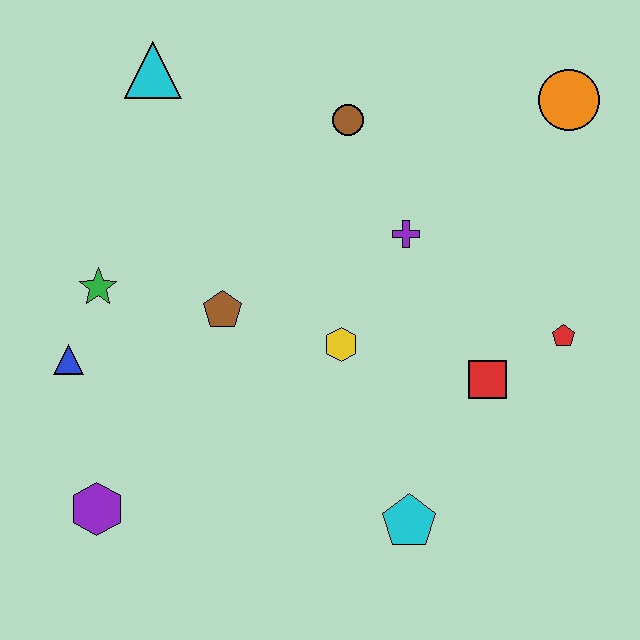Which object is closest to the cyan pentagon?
The red square is closest to the cyan pentagon.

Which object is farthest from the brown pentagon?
The orange circle is farthest from the brown pentagon.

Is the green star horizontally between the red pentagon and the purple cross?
No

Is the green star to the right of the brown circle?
No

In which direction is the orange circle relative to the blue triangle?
The orange circle is to the right of the blue triangle.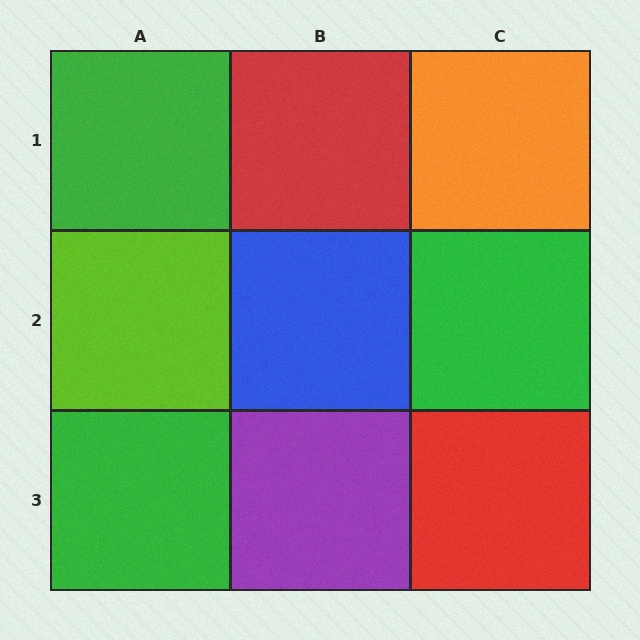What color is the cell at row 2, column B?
Blue.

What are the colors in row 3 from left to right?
Green, purple, red.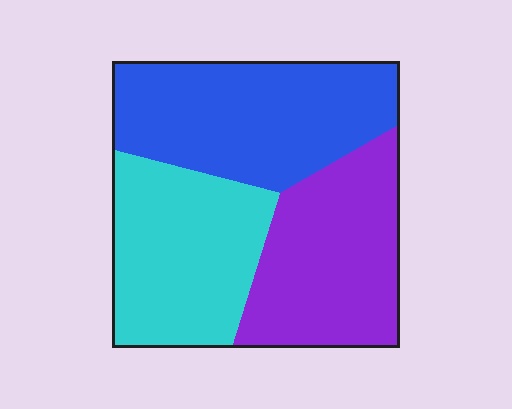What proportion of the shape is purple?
Purple takes up about one third (1/3) of the shape.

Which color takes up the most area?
Blue, at roughly 35%.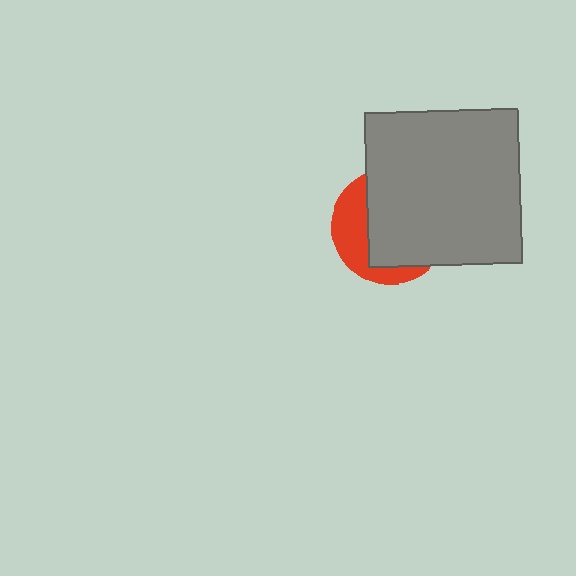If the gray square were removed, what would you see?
You would see the complete red circle.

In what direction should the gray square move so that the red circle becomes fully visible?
The gray square should move right. That is the shortest direction to clear the overlap and leave the red circle fully visible.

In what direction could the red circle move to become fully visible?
The red circle could move left. That would shift it out from behind the gray square entirely.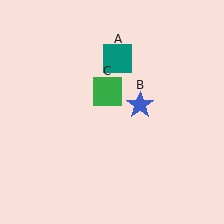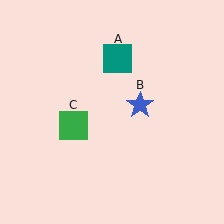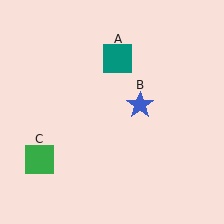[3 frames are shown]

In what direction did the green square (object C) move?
The green square (object C) moved down and to the left.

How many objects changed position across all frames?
1 object changed position: green square (object C).